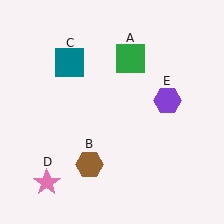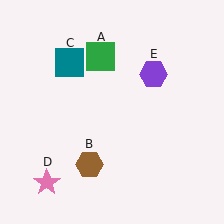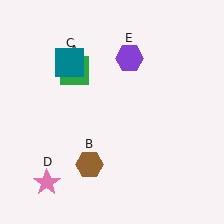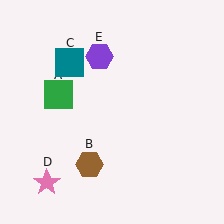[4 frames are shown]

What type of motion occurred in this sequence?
The green square (object A), purple hexagon (object E) rotated counterclockwise around the center of the scene.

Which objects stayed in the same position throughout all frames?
Brown hexagon (object B) and teal square (object C) and pink star (object D) remained stationary.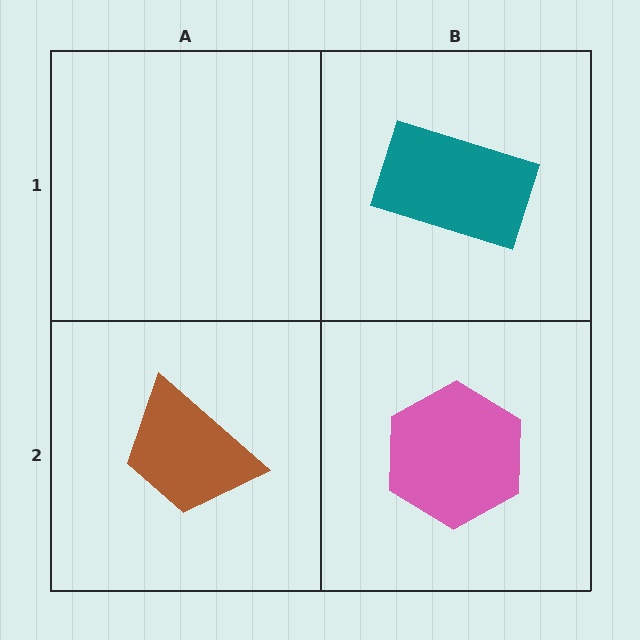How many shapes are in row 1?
1 shape.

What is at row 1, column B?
A teal rectangle.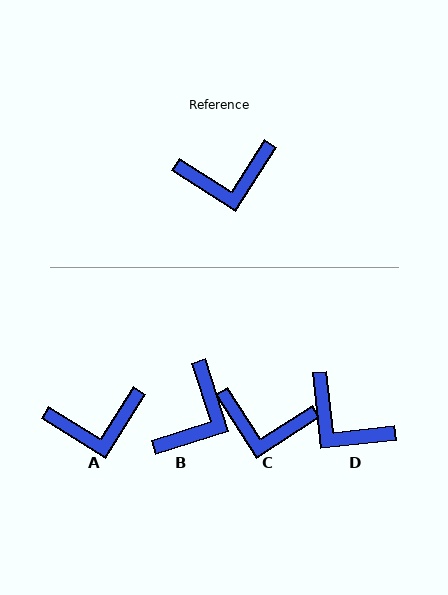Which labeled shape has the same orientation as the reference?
A.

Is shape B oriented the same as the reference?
No, it is off by about 50 degrees.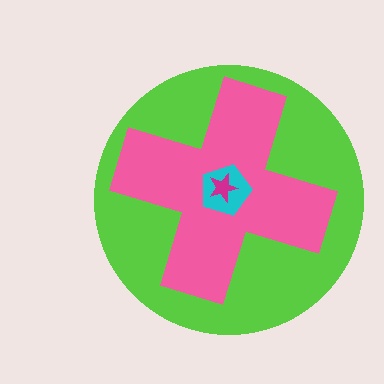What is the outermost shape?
The lime circle.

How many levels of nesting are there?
4.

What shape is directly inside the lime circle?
The pink cross.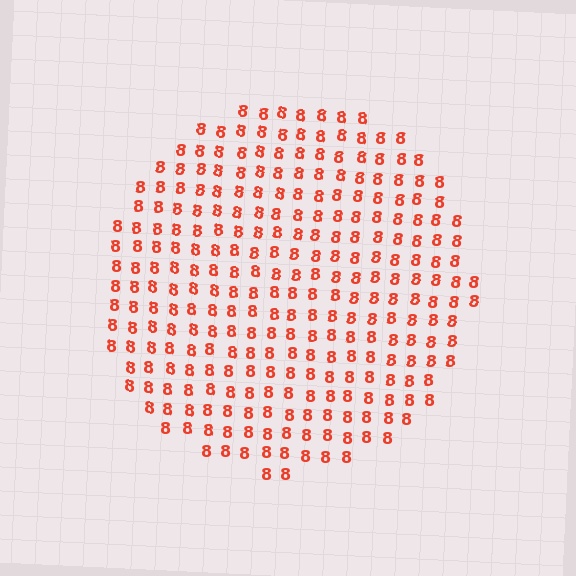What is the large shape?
The large shape is a circle.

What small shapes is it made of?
It is made of small digit 8's.